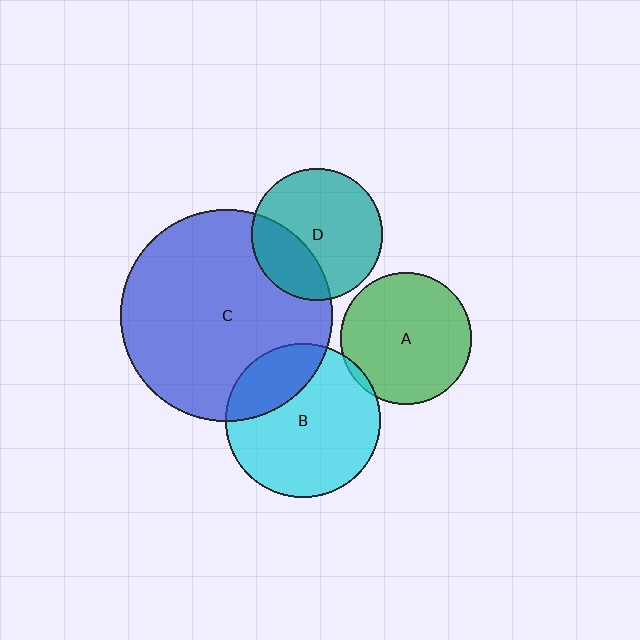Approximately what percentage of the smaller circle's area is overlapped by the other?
Approximately 5%.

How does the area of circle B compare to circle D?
Approximately 1.4 times.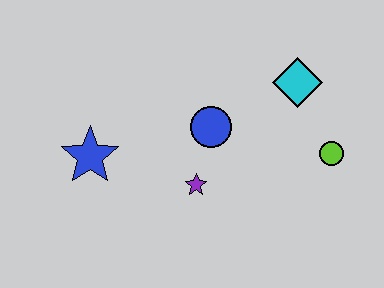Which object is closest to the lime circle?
The cyan diamond is closest to the lime circle.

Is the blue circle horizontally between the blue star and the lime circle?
Yes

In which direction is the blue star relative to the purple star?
The blue star is to the left of the purple star.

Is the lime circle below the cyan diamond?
Yes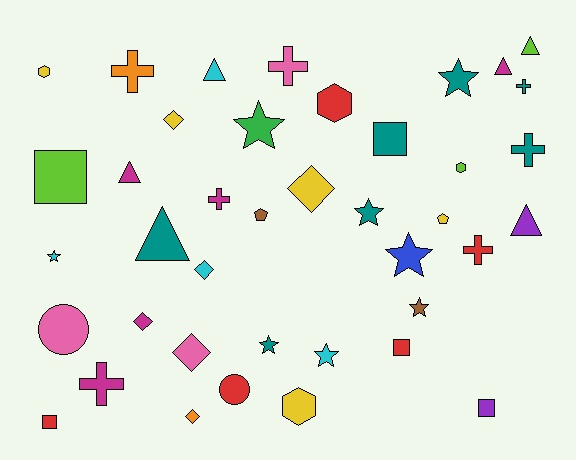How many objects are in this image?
There are 40 objects.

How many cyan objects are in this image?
There are 4 cyan objects.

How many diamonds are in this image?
There are 6 diamonds.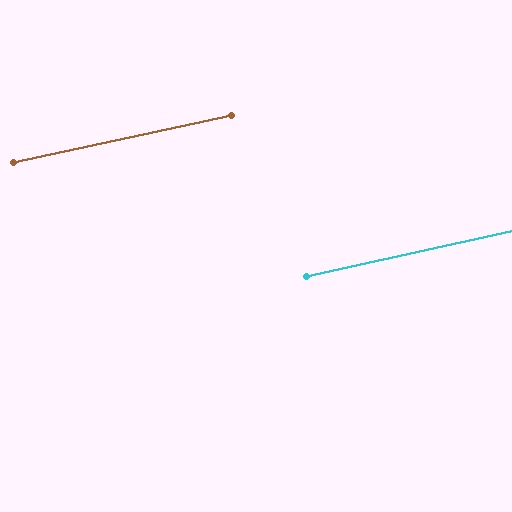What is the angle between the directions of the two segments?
Approximately 0 degrees.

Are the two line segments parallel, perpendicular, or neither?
Parallel — their directions differ by only 0.2°.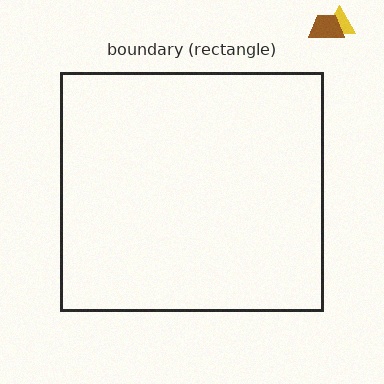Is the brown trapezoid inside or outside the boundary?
Outside.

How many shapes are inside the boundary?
0 inside, 2 outside.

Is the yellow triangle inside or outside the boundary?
Outside.